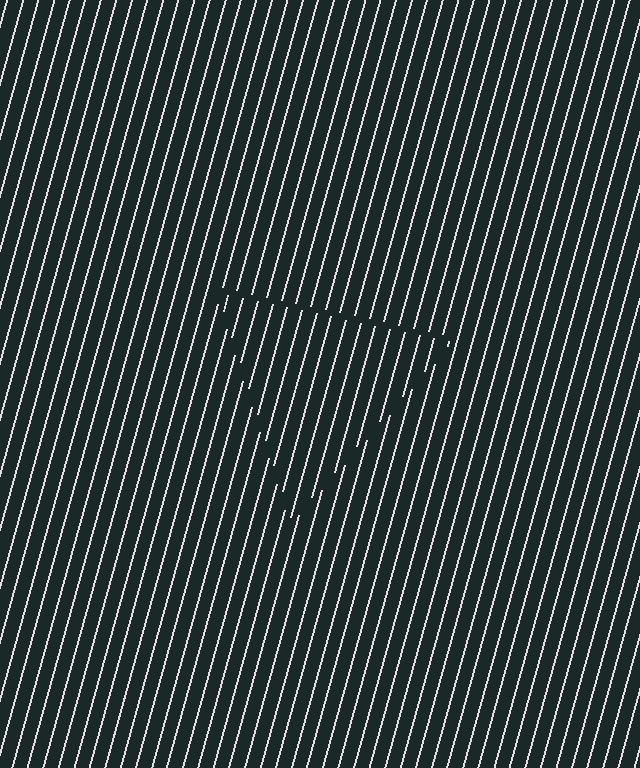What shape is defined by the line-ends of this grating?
An illusory triangle. The interior of the shape contains the same grating, shifted by half a period — the contour is defined by the phase discontinuity where line-ends from the inner and outer gratings abut.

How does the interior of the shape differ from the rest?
The interior of the shape contains the same grating, shifted by half a period — the contour is defined by the phase discontinuity where line-ends from the inner and outer gratings abut.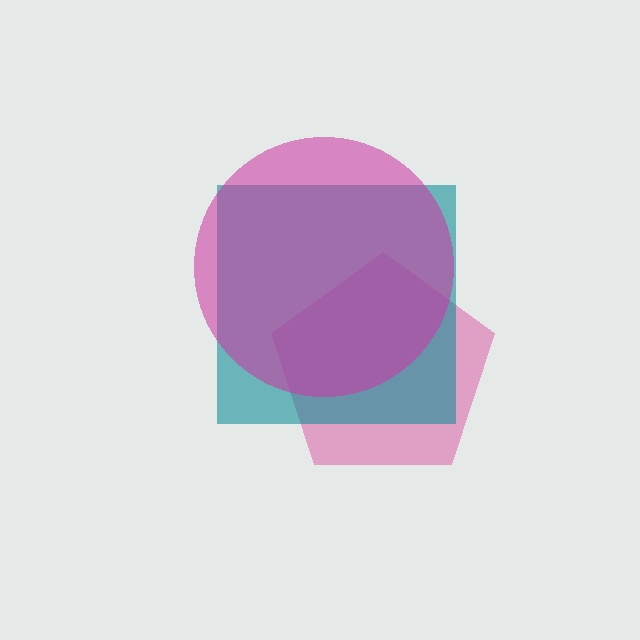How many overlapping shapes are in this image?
There are 3 overlapping shapes in the image.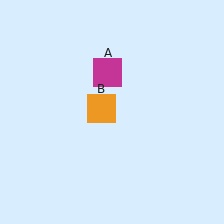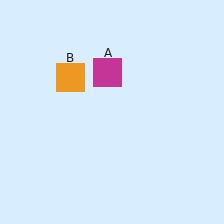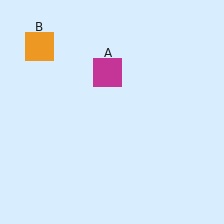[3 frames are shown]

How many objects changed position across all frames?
1 object changed position: orange square (object B).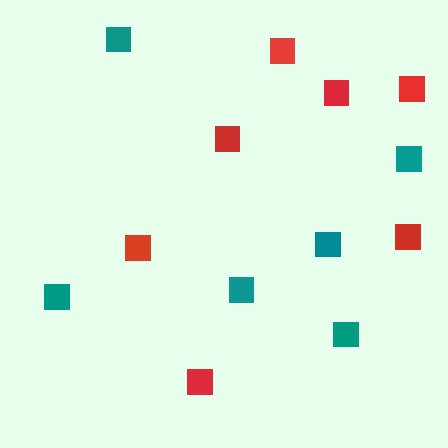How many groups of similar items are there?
There are 2 groups: one group of red squares (7) and one group of teal squares (6).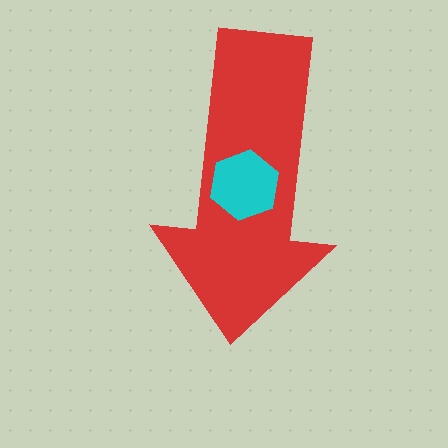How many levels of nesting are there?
2.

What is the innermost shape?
The cyan hexagon.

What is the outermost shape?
The red arrow.